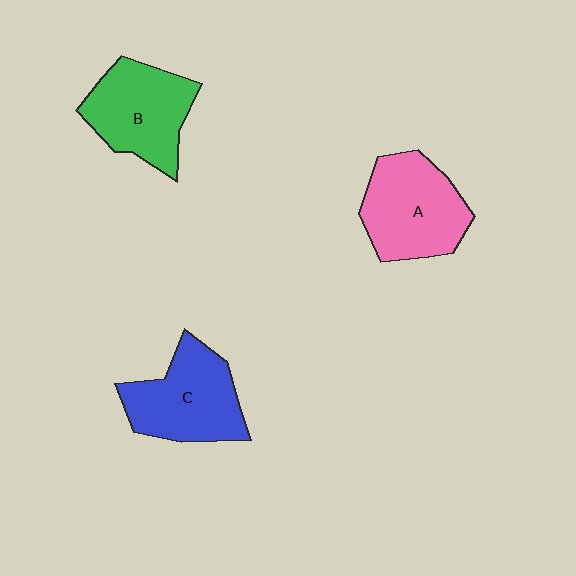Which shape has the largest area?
Shape A (pink).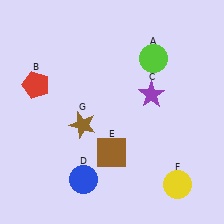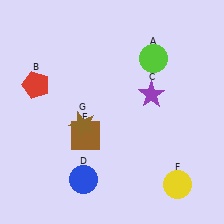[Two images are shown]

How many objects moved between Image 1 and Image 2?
1 object moved between the two images.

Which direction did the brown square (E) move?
The brown square (E) moved left.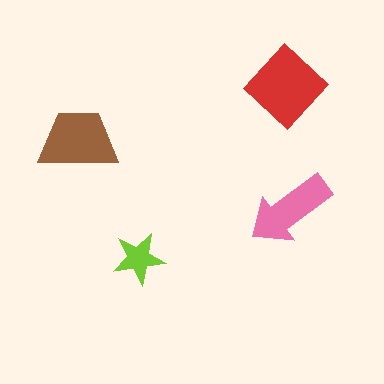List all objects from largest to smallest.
The red diamond, the brown trapezoid, the pink arrow, the lime star.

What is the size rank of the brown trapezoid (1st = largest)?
2nd.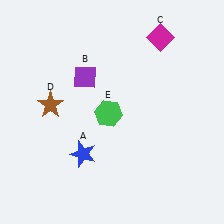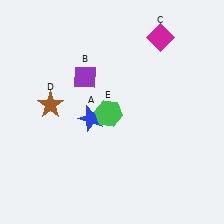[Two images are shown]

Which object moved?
The blue star (A) moved up.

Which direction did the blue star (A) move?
The blue star (A) moved up.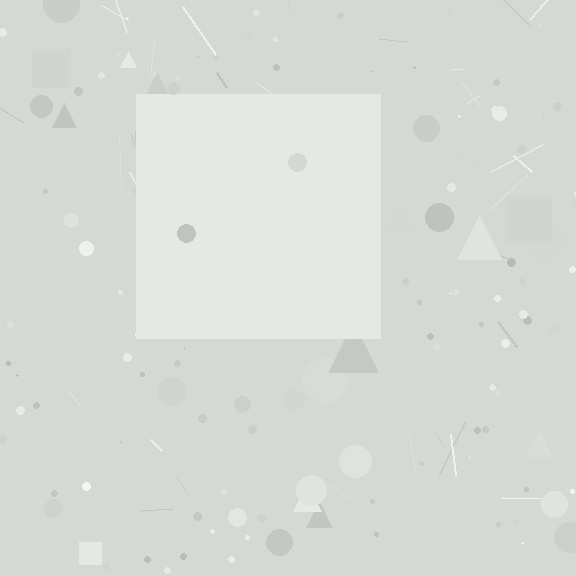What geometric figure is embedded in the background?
A square is embedded in the background.